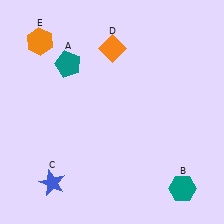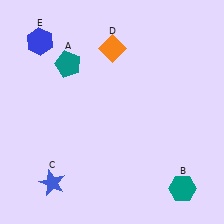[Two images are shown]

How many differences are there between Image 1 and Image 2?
There is 1 difference between the two images.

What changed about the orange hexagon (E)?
In Image 1, E is orange. In Image 2, it changed to blue.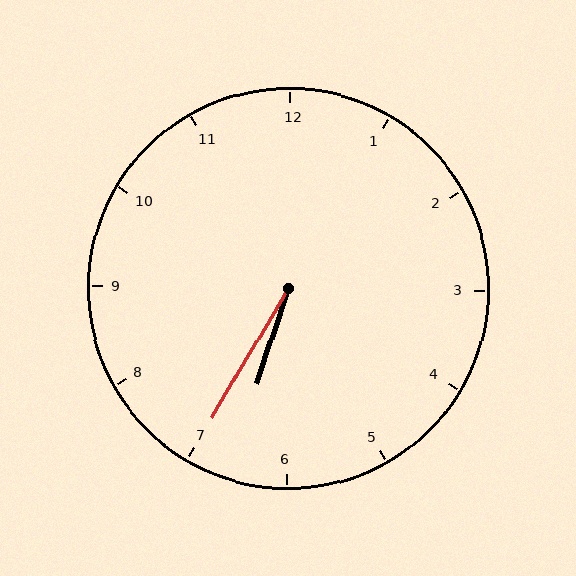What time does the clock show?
6:35.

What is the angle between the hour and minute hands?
Approximately 12 degrees.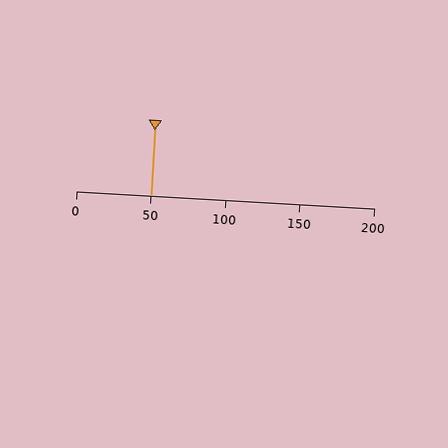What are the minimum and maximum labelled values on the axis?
The axis runs from 0 to 200.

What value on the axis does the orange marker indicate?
The marker indicates approximately 50.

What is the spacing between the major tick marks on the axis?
The major ticks are spaced 50 apart.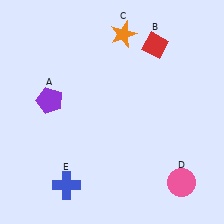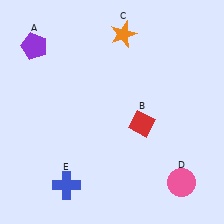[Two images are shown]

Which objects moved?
The objects that moved are: the purple pentagon (A), the red diamond (B).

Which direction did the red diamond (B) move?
The red diamond (B) moved down.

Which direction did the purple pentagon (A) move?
The purple pentagon (A) moved up.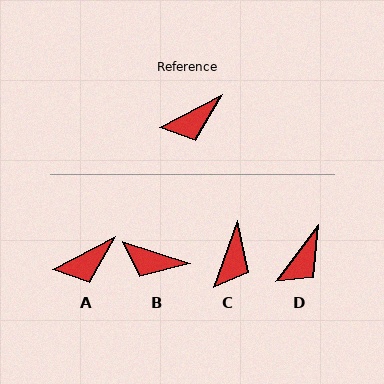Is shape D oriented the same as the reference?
No, it is off by about 25 degrees.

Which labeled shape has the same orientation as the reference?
A.